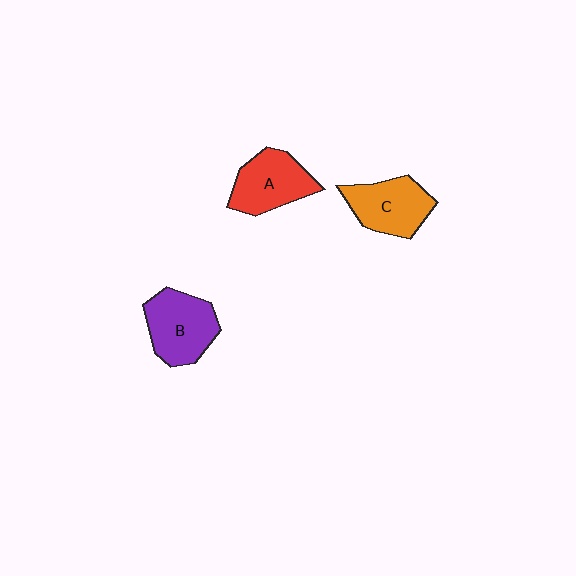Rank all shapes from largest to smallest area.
From largest to smallest: B (purple), A (red), C (orange).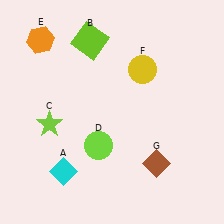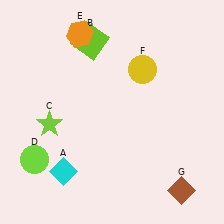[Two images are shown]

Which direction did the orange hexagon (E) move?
The orange hexagon (E) moved right.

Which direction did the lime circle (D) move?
The lime circle (D) moved left.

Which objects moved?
The objects that moved are: the lime circle (D), the orange hexagon (E), the brown diamond (G).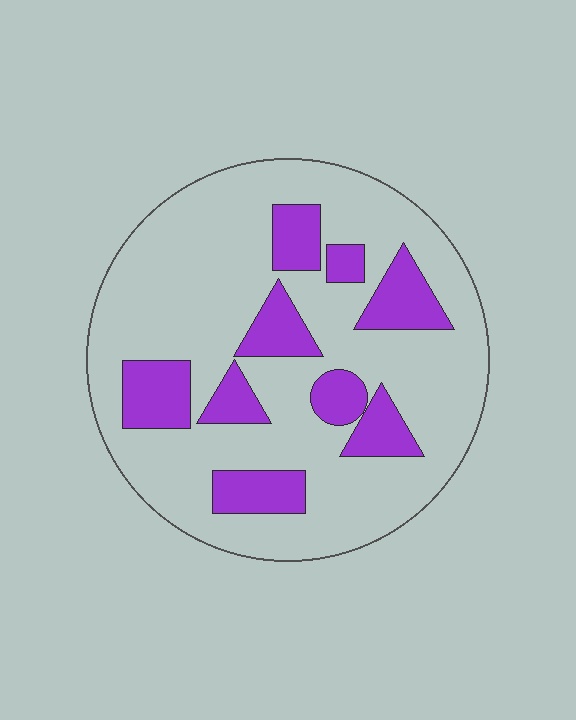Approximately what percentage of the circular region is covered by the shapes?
Approximately 25%.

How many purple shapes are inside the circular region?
9.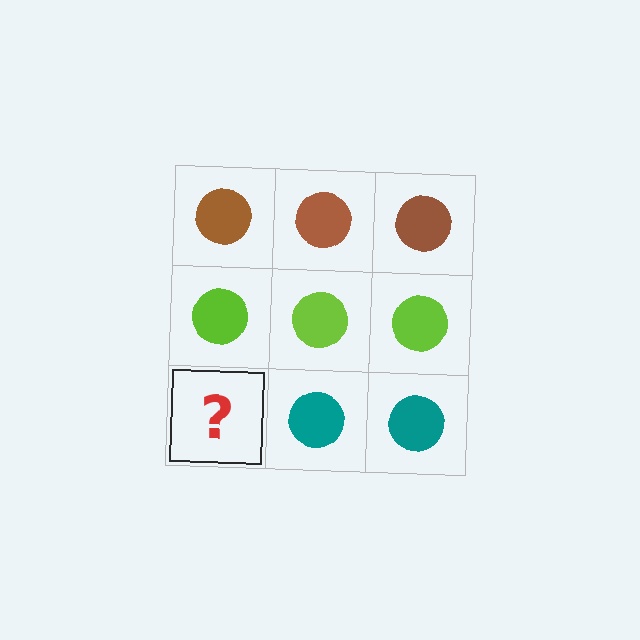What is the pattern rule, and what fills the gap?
The rule is that each row has a consistent color. The gap should be filled with a teal circle.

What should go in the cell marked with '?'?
The missing cell should contain a teal circle.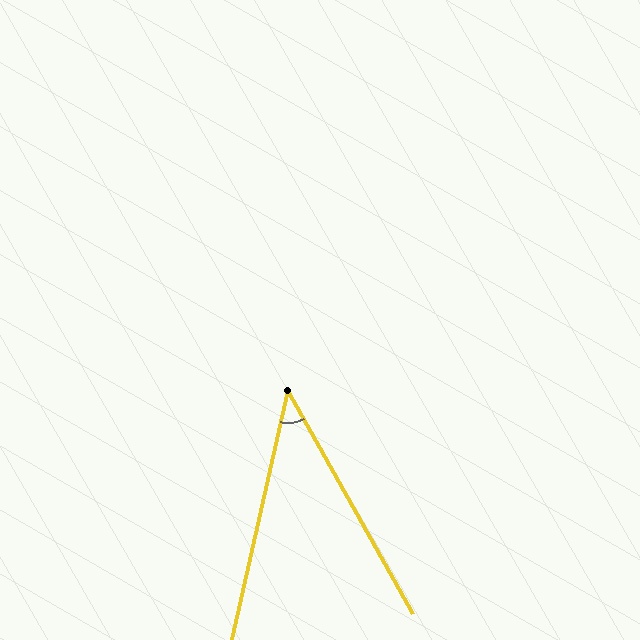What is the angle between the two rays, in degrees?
Approximately 42 degrees.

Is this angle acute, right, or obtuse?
It is acute.